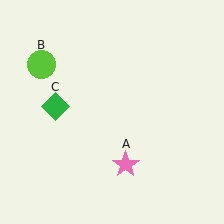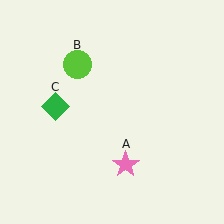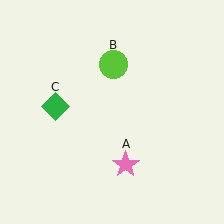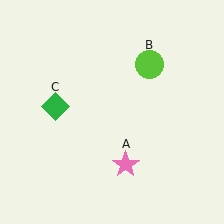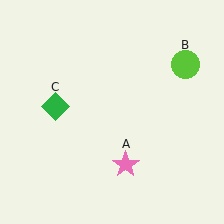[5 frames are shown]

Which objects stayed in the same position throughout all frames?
Pink star (object A) and green diamond (object C) remained stationary.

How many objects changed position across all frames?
1 object changed position: lime circle (object B).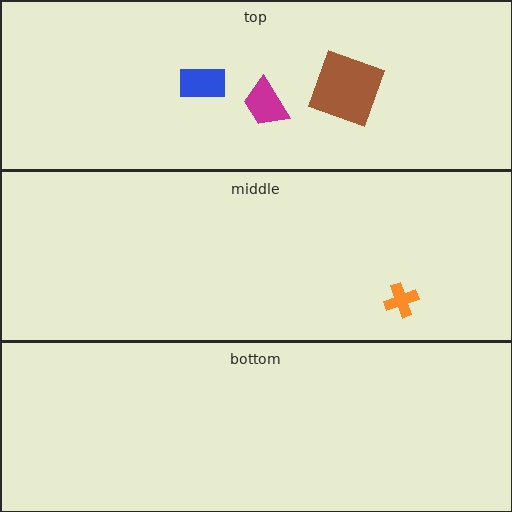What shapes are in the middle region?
The orange cross.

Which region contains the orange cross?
The middle region.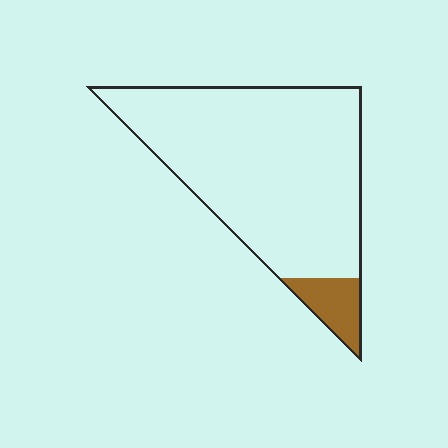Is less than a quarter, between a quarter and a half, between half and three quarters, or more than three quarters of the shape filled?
Less than a quarter.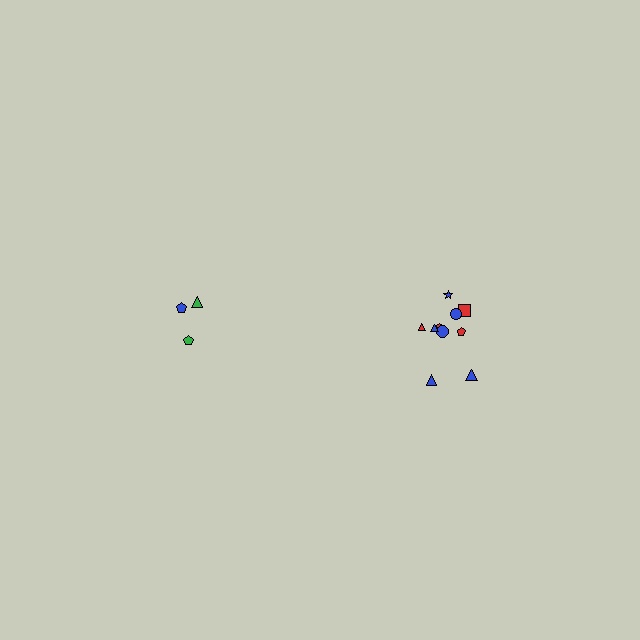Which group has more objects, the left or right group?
The right group.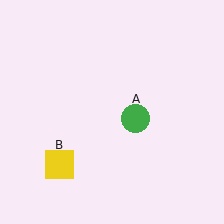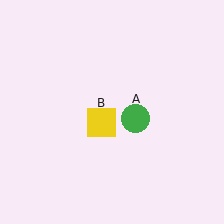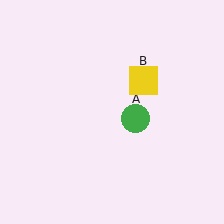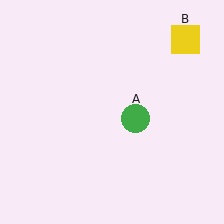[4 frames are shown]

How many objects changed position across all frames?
1 object changed position: yellow square (object B).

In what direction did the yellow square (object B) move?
The yellow square (object B) moved up and to the right.